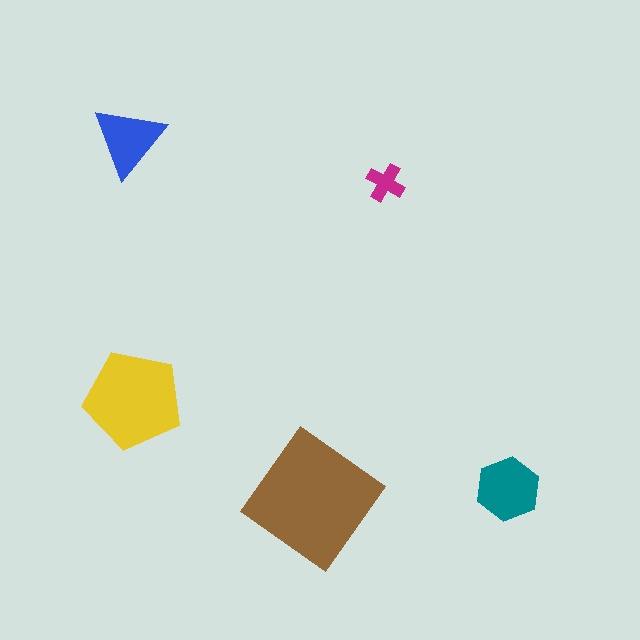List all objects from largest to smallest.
The brown diamond, the yellow pentagon, the teal hexagon, the blue triangle, the magenta cross.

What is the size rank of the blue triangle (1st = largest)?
4th.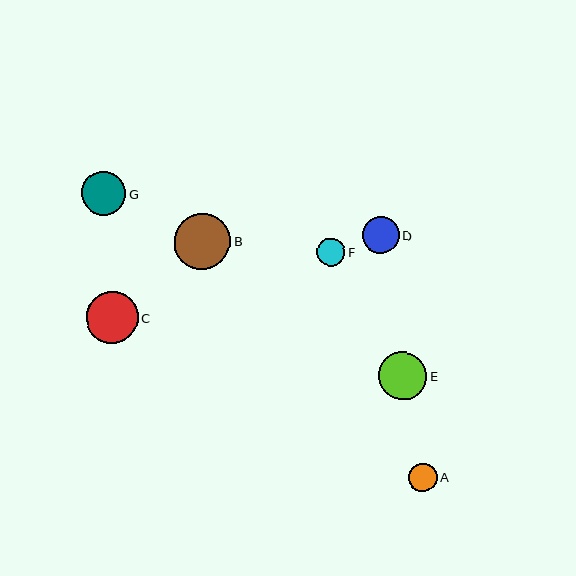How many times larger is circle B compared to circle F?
Circle B is approximately 2.0 times the size of circle F.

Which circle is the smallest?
Circle A is the smallest with a size of approximately 28 pixels.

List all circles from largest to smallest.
From largest to smallest: B, C, E, G, D, F, A.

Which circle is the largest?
Circle B is the largest with a size of approximately 56 pixels.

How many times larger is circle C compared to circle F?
Circle C is approximately 1.8 times the size of circle F.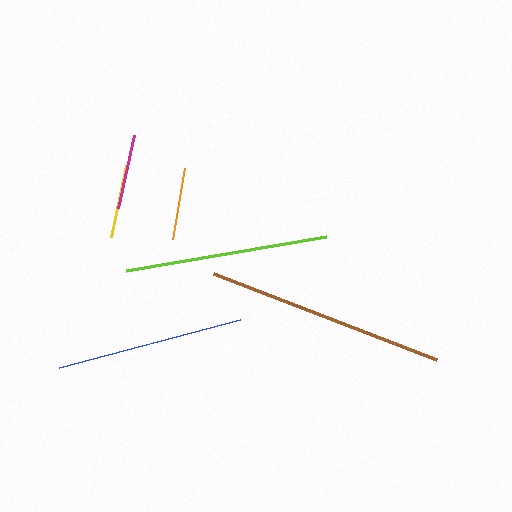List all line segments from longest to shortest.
From longest to shortest: brown, lime, blue, magenta, yellow, orange.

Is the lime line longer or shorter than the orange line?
The lime line is longer than the orange line.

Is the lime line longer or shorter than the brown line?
The brown line is longer than the lime line.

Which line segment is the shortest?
The orange line is the shortest at approximately 72 pixels.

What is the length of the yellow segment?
The yellow segment is approximately 73 pixels long.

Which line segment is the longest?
The brown line is the longest at approximately 239 pixels.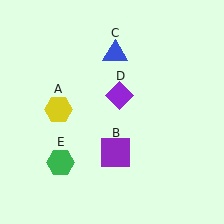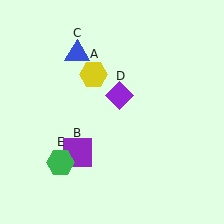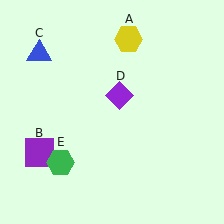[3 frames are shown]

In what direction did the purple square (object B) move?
The purple square (object B) moved left.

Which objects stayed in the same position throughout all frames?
Purple diamond (object D) and green hexagon (object E) remained stationary.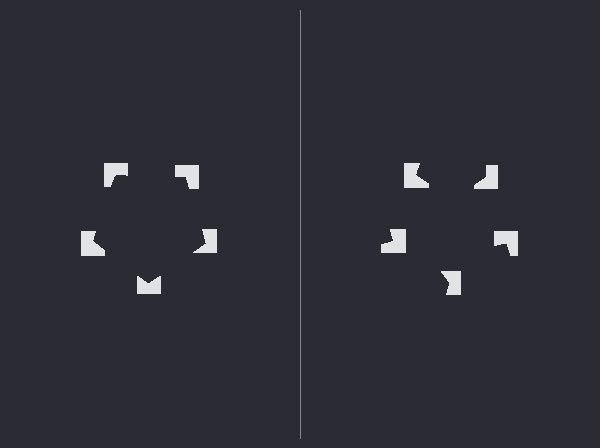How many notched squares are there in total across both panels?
10 — 5 on each side.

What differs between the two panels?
The notched squares are positioned identically on both sides; only the wedge orientations differ. On the left they align to a pentagon; on the right they are misaligned.